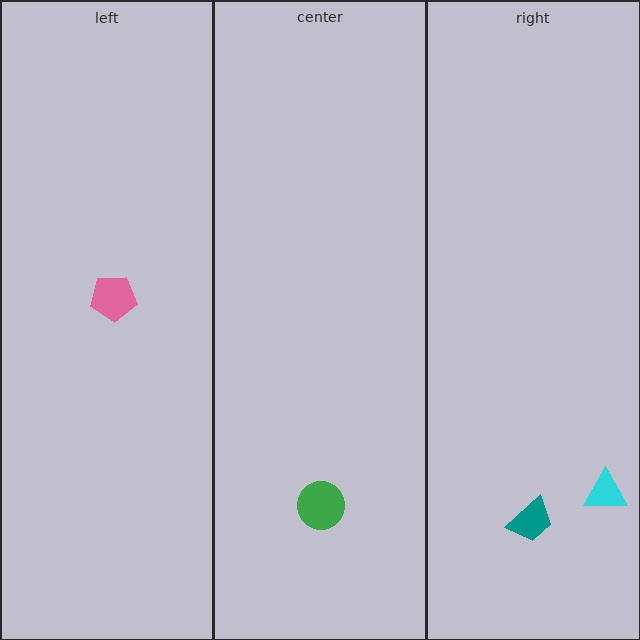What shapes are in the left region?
The pink pentagon.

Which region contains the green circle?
The center region.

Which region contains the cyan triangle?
The right region.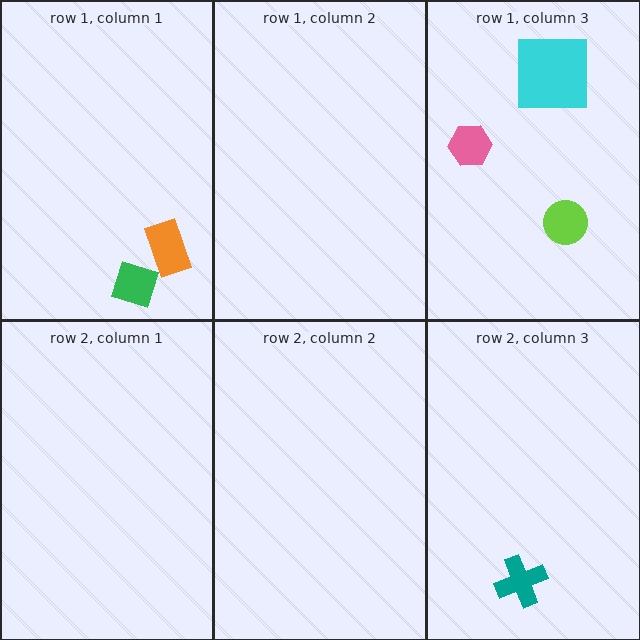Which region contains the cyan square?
The row 1, column 3 region.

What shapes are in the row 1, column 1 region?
The green diamond, the orange rectangle.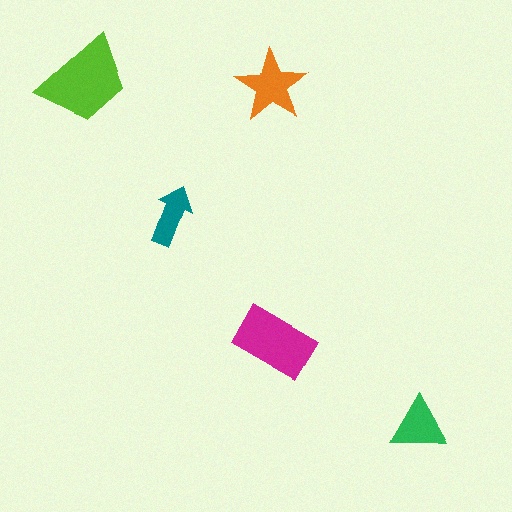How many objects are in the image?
There are 5 objects in the image.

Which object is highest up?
The lime trapezoid is topmost.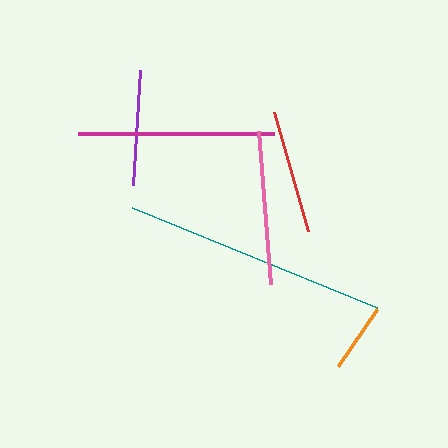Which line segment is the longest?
The teal line is the longest at approximately 265 pixels.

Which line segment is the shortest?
The orange line is the shortest at approximately 70 pixels.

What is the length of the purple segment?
The purple segment is approximately 115 pixels long.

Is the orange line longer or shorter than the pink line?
The pink line is longer than the orange line.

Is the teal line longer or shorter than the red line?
The teal line is longer than the red line.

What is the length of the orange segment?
The orange segment is approximately 70 pixels long.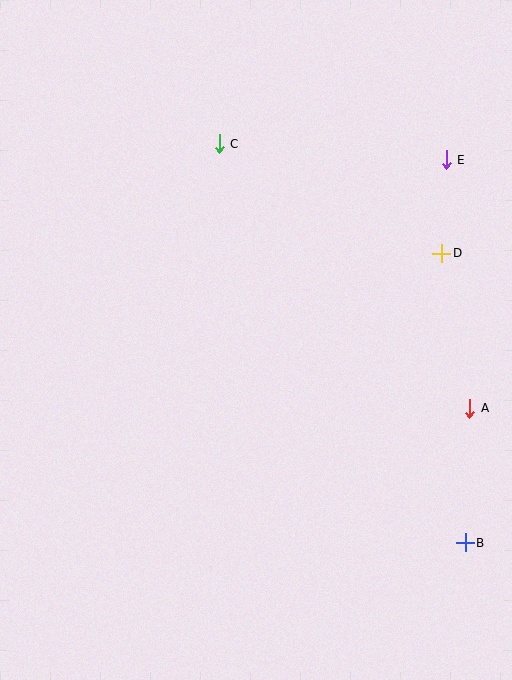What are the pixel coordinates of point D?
Point D is at (442, 253).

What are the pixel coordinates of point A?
Point A is at (470, 408).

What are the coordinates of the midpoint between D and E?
The midpoint between D and E is at (444, 206).